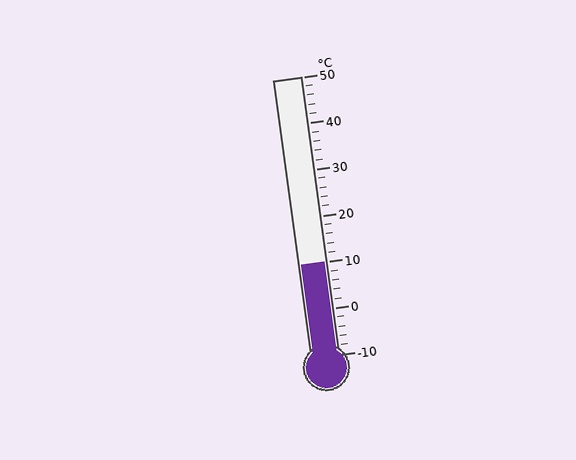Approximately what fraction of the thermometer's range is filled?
The thermometer is filled to approximately 35% of its range.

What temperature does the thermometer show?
The thermometer shows approximately 10°C.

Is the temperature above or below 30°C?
The temperature is below 30°C.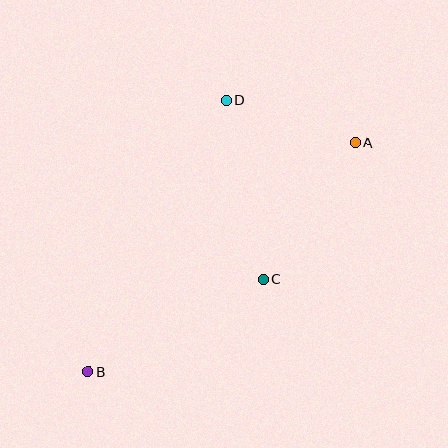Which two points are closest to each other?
Points A and D are closest to each other.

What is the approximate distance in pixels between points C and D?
The distance between C and D is approximately 183 pixels.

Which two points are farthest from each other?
Points A and B are farthest from each other.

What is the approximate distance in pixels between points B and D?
The distance between B and D is approximately 304 pixels.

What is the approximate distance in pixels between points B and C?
The distance between B and C is approximately 197 pixels.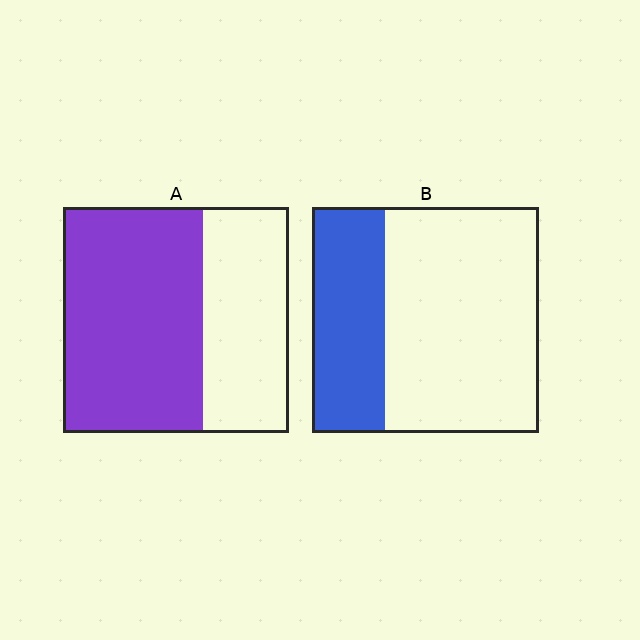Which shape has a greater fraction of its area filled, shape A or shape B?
Shape A.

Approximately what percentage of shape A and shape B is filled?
A is approximately 60% and B is approximately 30%.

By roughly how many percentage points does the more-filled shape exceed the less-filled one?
By roughly 30 percentage points (A over B).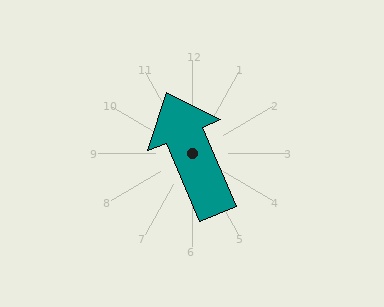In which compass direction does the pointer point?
Northwest.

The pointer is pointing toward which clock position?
Roughly 11 o'clock.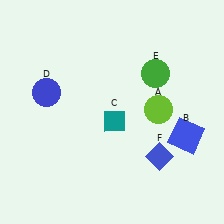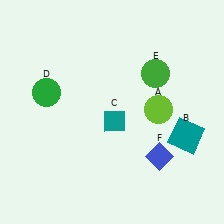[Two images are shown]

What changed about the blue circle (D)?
In Image 1, D is blue. In Image 2, it changed to green.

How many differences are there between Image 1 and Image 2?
There are 2 differences between the two images.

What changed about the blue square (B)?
In Image 1, B is blue. In Image 2, it changed to teal.